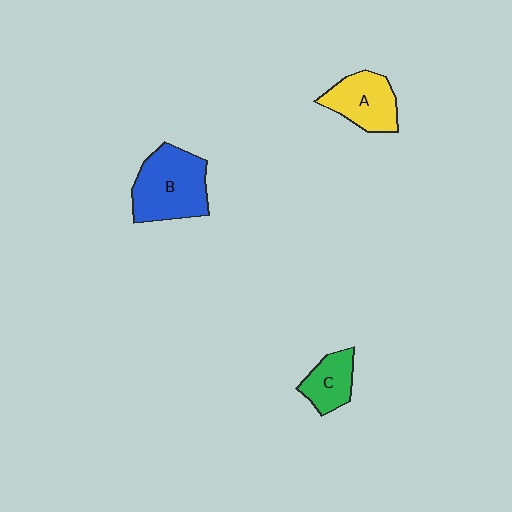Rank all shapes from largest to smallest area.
From largest to smallest: B (blue), A (yellow), C (green).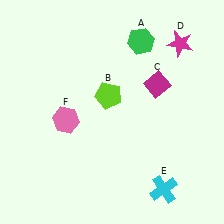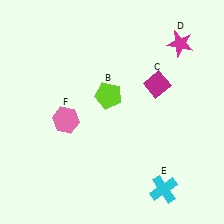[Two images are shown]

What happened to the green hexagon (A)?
The green hexagon (A) was removed in Image 2. It was in the top-right area of Image 1.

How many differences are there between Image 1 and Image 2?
There is 1 difference between the two images.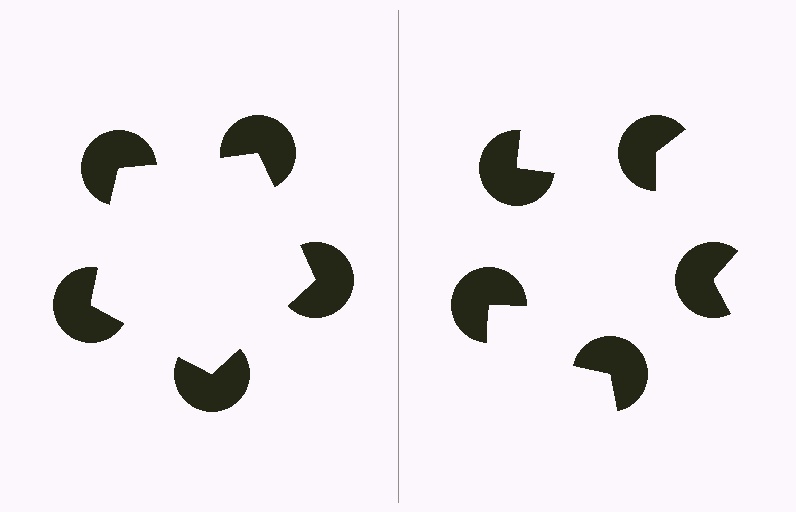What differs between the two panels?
The pac-man discs are positioned identically on both sides; only the wedge orientations differ. On the left they align to a pentagon; on the right they are misaligned.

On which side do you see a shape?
An illusory pentagon appears on the left side. On the right side the wedge cuts are rotated, so no coherent shape forms.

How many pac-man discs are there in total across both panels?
10 — 5 on each side.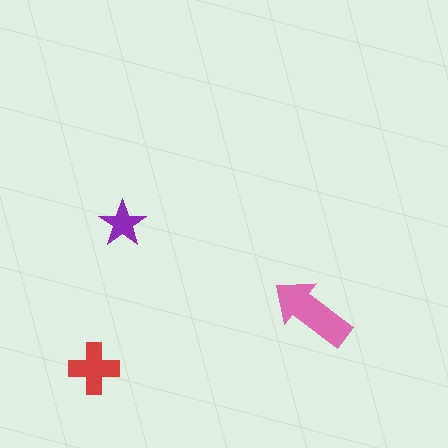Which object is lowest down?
The red cross is bottommost.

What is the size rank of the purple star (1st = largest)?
3rd.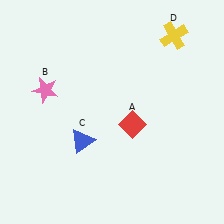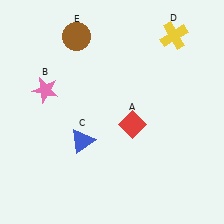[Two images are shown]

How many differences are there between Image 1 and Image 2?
There is 1 difference between the two images.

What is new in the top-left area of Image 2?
A brown circle (E) was added in the top-left area of Image 2.